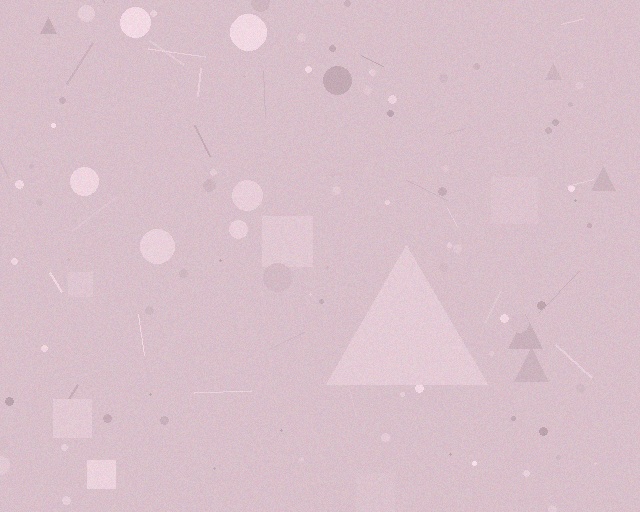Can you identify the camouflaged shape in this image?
The camouflaged shape is a triangle.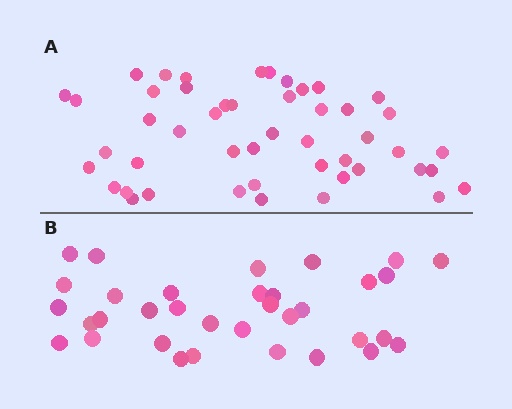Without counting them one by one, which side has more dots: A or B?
Region A (the top region) has more dots.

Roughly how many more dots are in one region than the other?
Region A has approximately 15 more dots than region B.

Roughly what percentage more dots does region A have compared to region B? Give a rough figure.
About 40% more.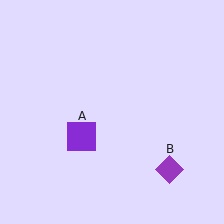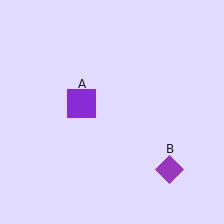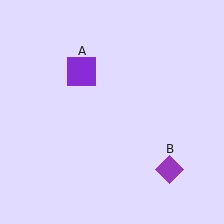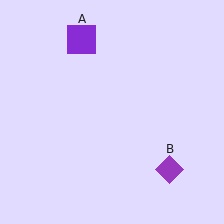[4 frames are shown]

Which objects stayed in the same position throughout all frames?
Purple diamond (object B) remained stationary.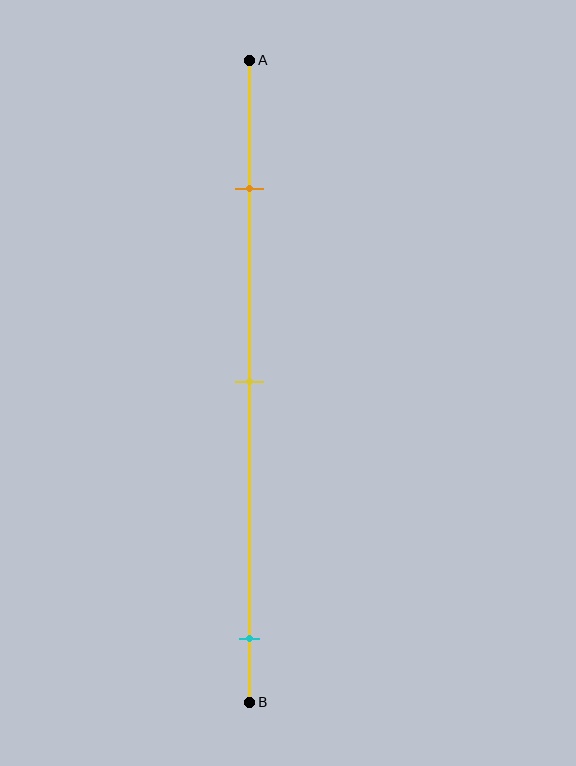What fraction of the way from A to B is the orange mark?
The orange mark is approximately 20% (0.2) of the way from A to B.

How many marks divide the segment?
There are 3 marks dividing the segment.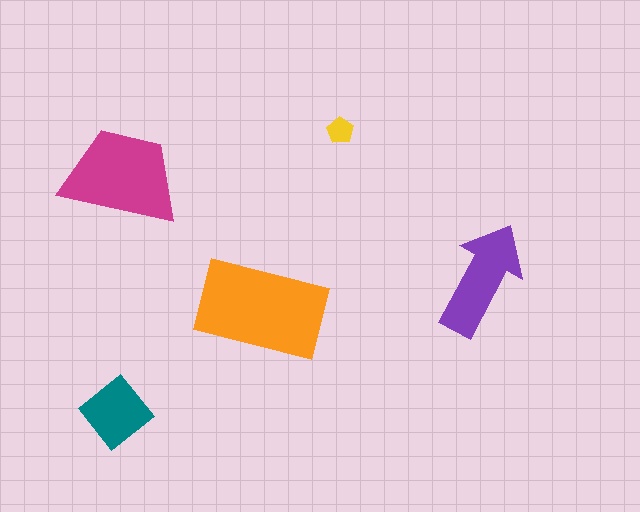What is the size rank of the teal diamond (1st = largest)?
4th.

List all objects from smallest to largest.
The yellow pentagon, the teal diamond, the purple arrow, the magenta trapezoid, the orange rectangle.